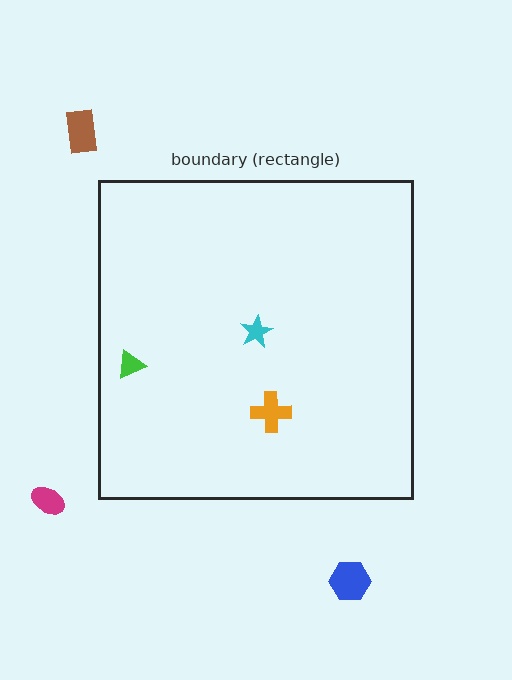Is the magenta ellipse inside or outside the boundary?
Outside.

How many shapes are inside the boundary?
3 inside, 3 outside.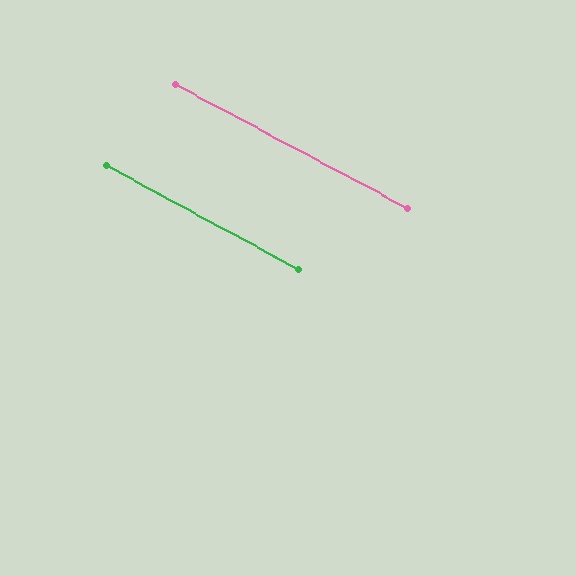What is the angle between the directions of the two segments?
Approximately 0 degrees.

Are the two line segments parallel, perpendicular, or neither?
Parallel — their directions differ by only 0.5°.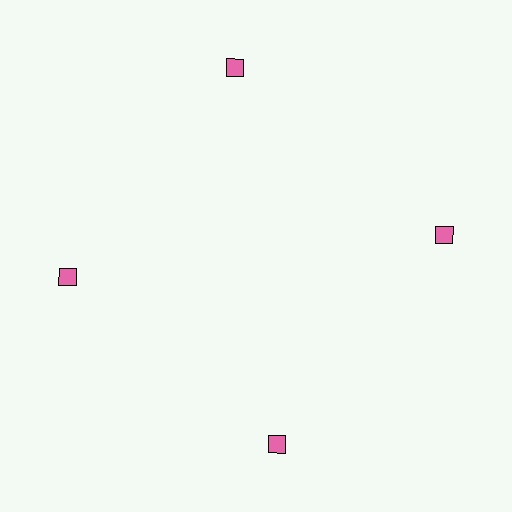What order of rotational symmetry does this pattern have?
This pattern has 4-fold rotational symmetry.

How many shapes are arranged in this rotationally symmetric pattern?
There are 4 shapes, arranged in 4 groups of 1.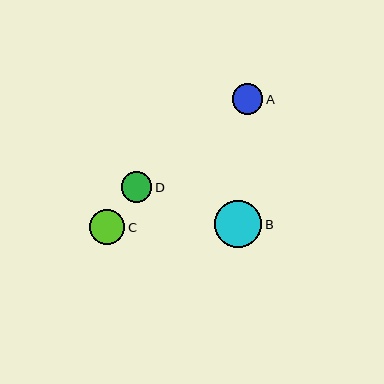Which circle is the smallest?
Circle A is the smallest with a size of approximately 30 pixels.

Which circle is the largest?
Circle B is the largest with a size of approximately 47 pixels.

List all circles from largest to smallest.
From largest to smallest: B, C, D, A.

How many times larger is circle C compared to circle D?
Circle C is approximately 1.1 times the size of circle D.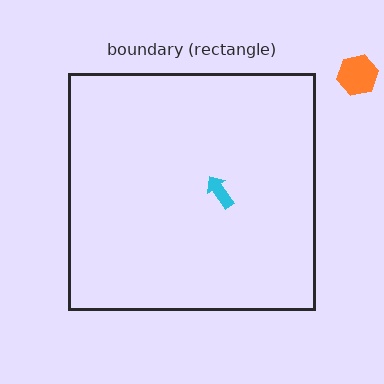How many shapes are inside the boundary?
1 inside, 1 outside.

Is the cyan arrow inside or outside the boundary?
Inside.